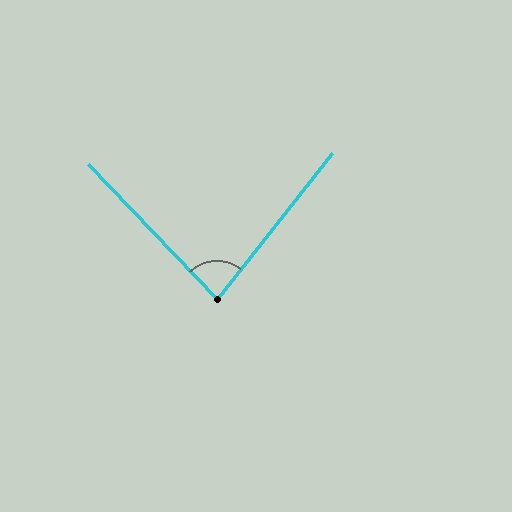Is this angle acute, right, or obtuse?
It is acute.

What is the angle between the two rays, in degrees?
Approximately 82 degrees.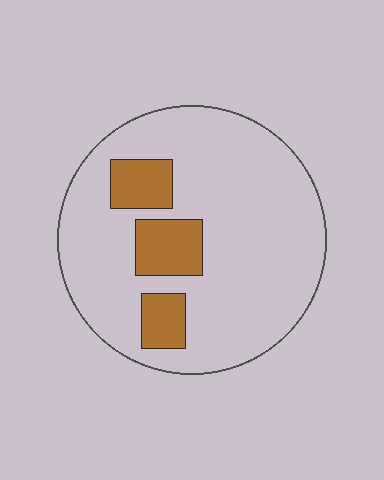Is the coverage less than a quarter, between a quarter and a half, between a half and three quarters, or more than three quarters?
Less than a quarter.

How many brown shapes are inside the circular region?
3.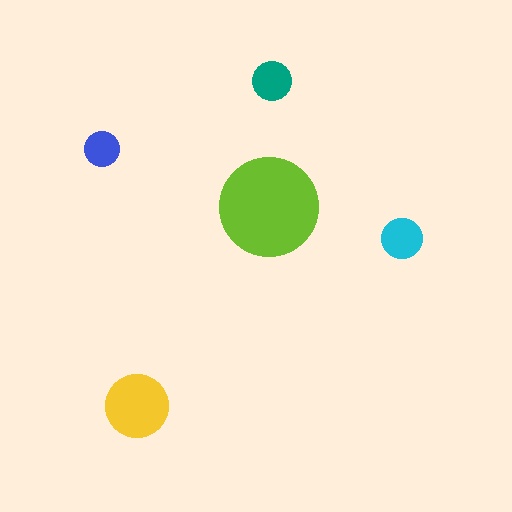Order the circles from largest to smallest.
the lime one, the yellow one, the cyan one, the teal one, the blue one.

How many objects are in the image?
There are 5 objects in the image.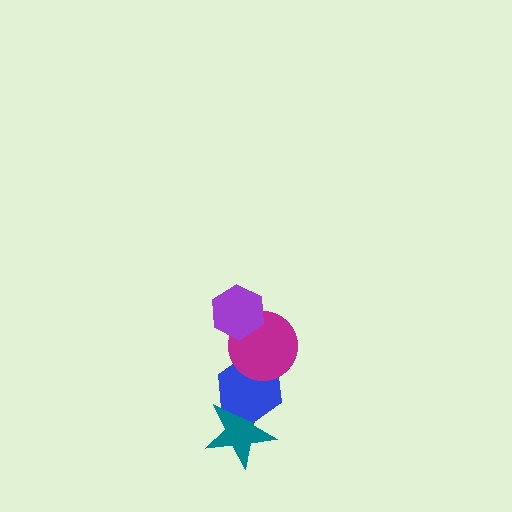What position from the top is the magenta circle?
The magenta circle is 2nd from the top.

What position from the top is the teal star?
The teal star is 4th from the top.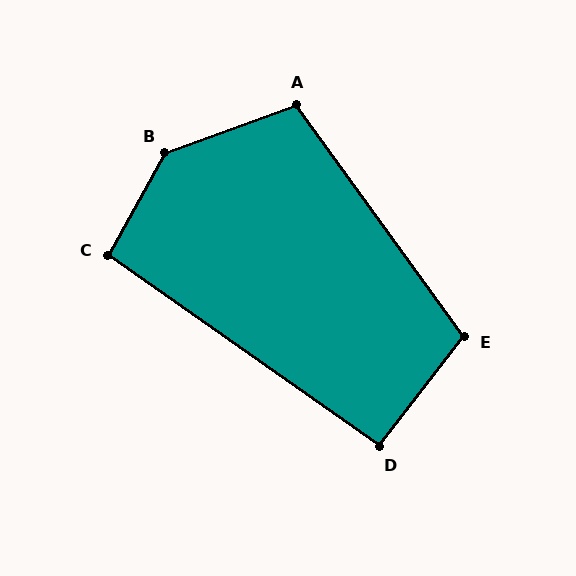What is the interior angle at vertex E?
Approximately 106 degrees (obtuse).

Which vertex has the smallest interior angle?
D, at approximately 93 degrees.